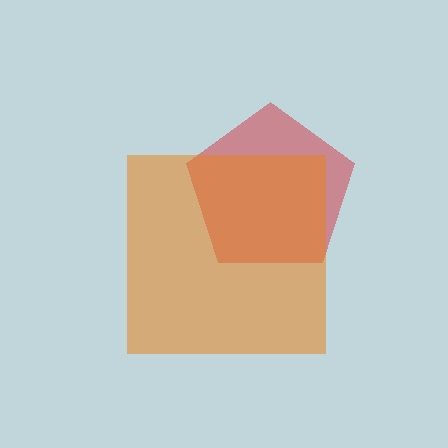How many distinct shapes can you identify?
There are 2 distinct shapes: a red pentagon, an orange square.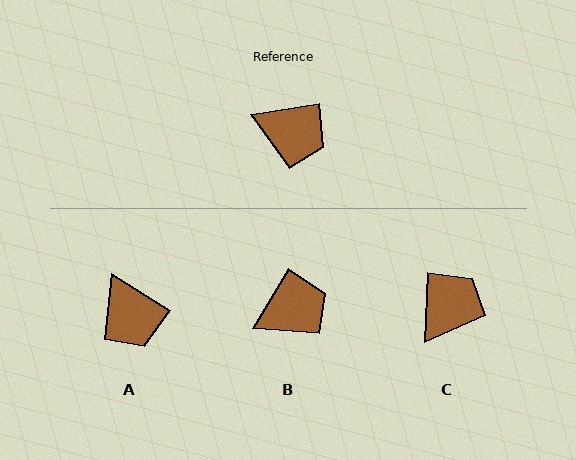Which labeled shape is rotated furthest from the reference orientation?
C, about 78 degrees away.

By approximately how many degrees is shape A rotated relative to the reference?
Approximately 41 degrees clockwise.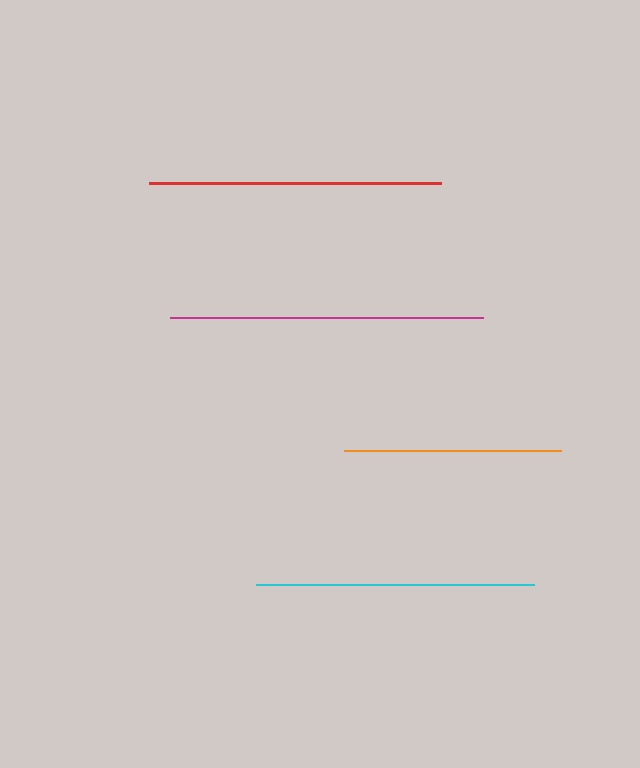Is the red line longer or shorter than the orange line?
The red line is longer than the orange line.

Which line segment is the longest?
The magenta line is the longest at approximately 314 pixels.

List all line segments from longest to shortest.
From longest to shortest: magenta, red, cyan, orange.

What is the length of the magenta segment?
The magenta segment is approximately 314 pixels long.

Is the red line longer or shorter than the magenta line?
The magenta line is longer than the red line.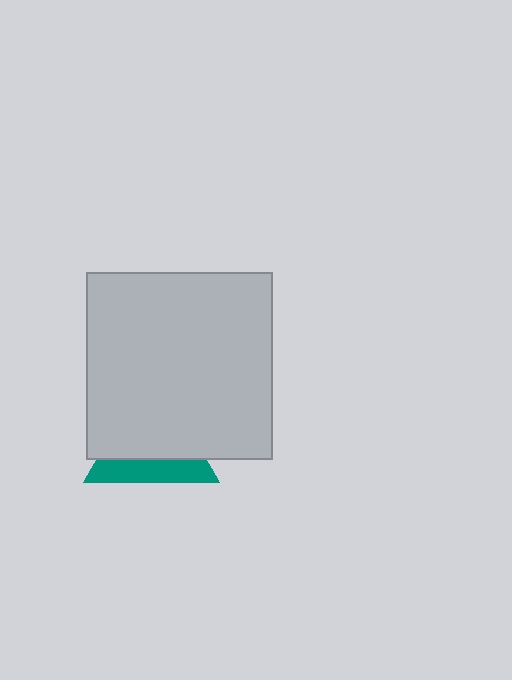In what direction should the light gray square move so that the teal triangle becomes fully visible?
The light gray square should move up. That is the shortest direction to clear the overlap and leave the teal triangle fully visible.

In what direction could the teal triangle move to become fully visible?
The teal triangle could move down. That would shift it out from behind the light gray square entirely.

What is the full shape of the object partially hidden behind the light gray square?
The partially hidden object is a teal triangle.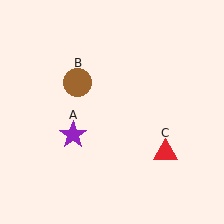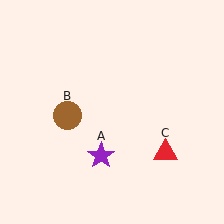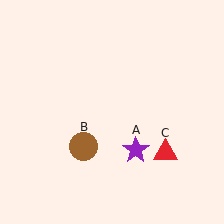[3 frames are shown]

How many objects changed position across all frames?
2 objects changed position: purple star (object A), brown circle (object B).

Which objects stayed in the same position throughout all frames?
Red triangle (object C) remained stationary.